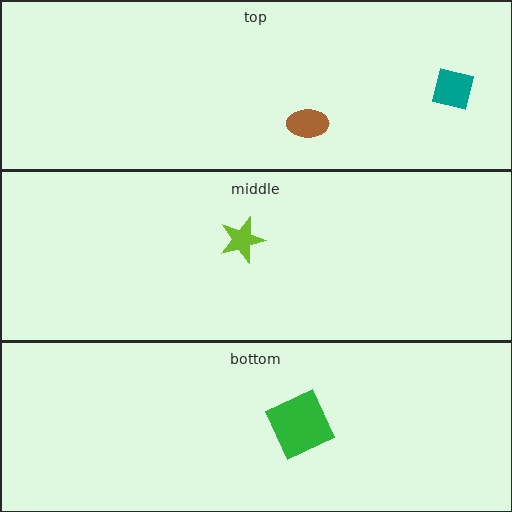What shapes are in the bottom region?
The green square.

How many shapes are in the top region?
2.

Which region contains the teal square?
The top region.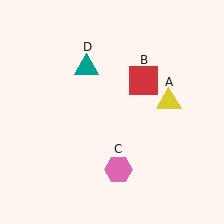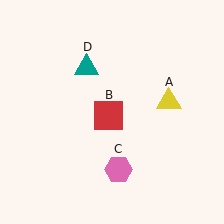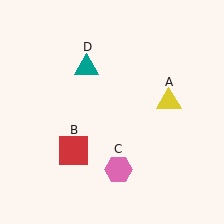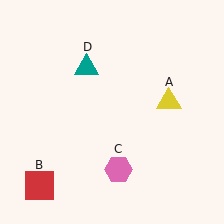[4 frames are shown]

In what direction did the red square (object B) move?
The red square (object B) moved down and to the left.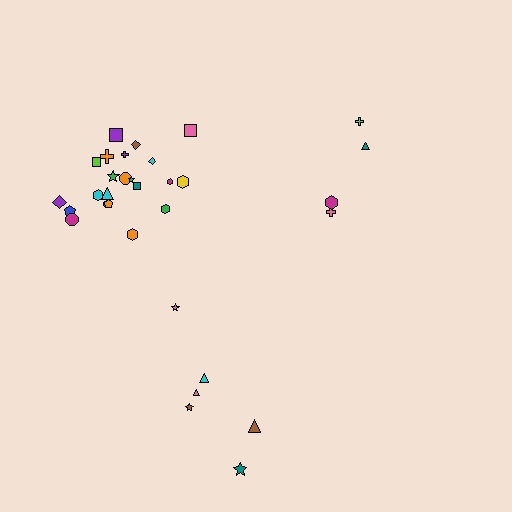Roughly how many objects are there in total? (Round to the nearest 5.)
Roughly 30 objects in total.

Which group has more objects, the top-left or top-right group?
The top-left group.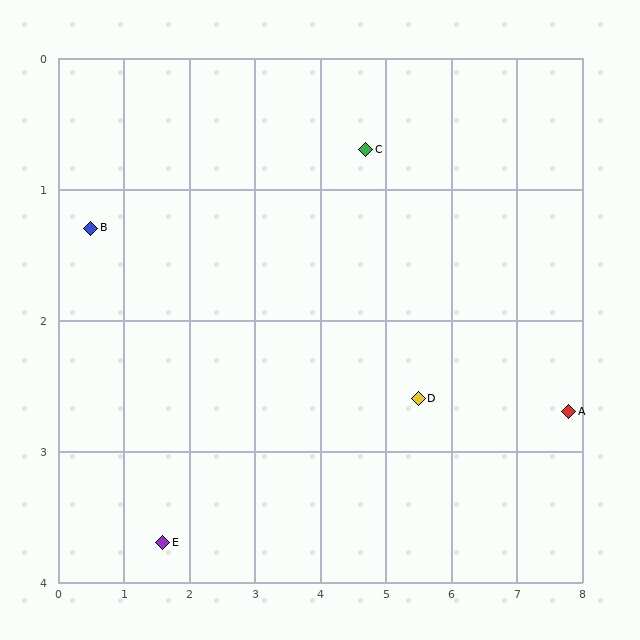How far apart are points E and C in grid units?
Points E and C are about 4.3 grid units apart.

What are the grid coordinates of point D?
Point D is at approximately (5.5, 2.6).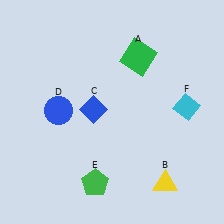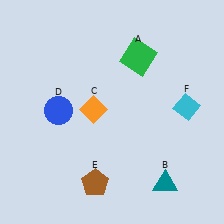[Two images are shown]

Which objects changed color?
B changed from yellow to teal. C changed from blue to orange. E changed from green to brown.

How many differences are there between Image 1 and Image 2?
There are 3 differences between the two images.